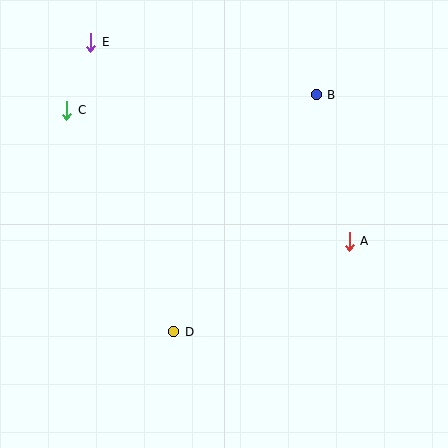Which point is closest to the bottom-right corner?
Point A is closest to the bottom-right corner.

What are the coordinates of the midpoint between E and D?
The midpoint between E and D is at (132, 187).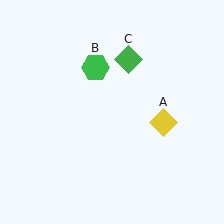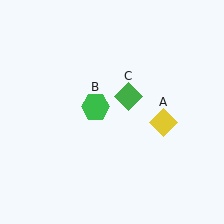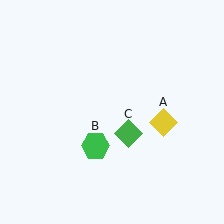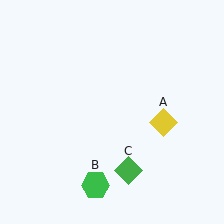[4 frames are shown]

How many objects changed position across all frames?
2 objects changed position: green hexagon (object B), green diamond (object C).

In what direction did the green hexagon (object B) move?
The green hexagon (object B) moved down.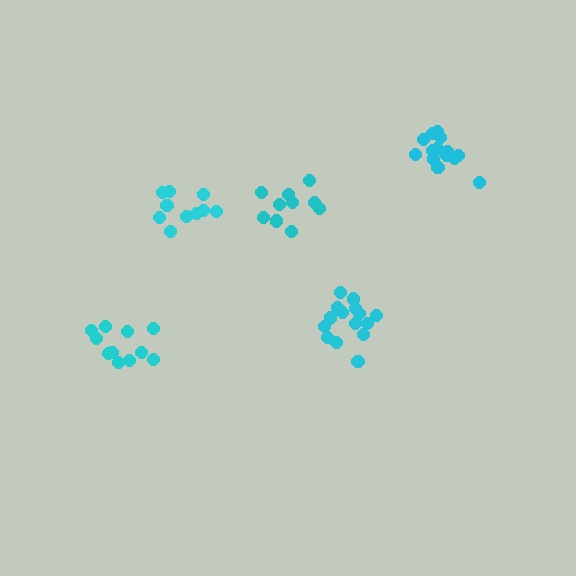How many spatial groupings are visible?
There are 5 spatial groupings.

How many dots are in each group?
Group 1: 14 dots, Group 2: 15 dots, Group 3: 10 dots, Group 4: 10 dots, Group 5: 11 dots (60 total).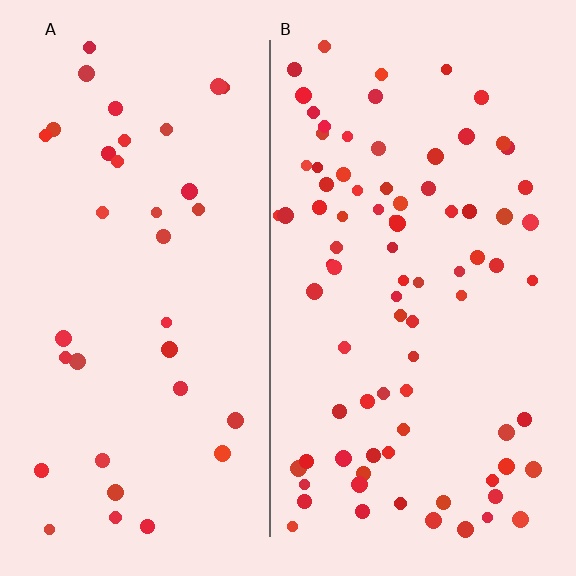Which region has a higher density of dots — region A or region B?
B (the right).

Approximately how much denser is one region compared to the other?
Approximately 2.3× — region B over region A.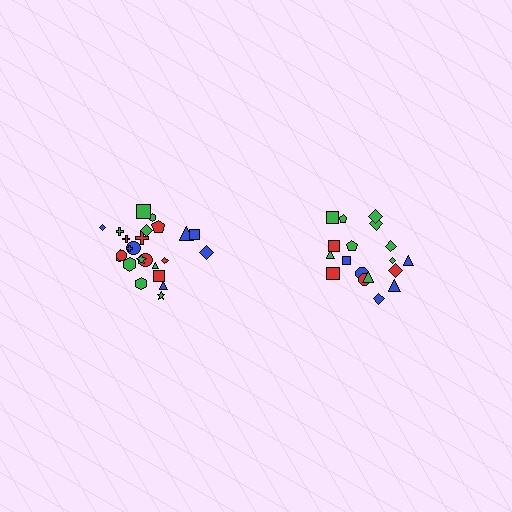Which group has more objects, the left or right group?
The left group.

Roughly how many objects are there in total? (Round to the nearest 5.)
Roughly 45 objects in total.